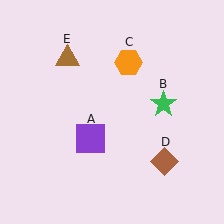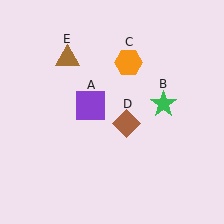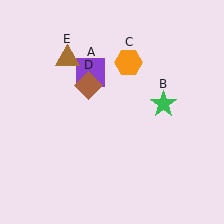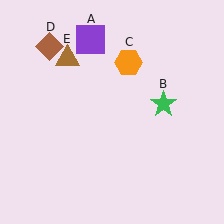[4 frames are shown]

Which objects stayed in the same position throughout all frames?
Green star (object B) and orange hexagon (object C) and brown triangle (object E) remained stationary.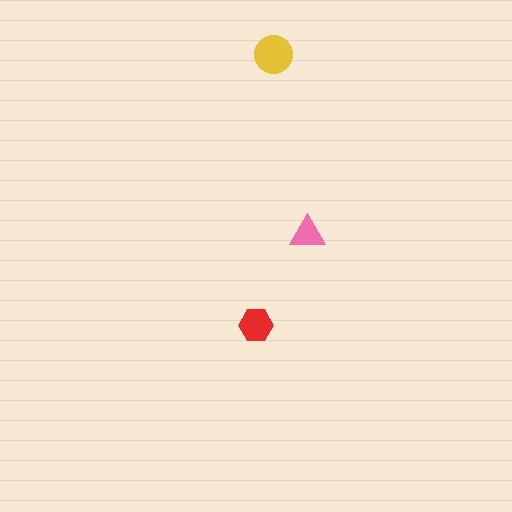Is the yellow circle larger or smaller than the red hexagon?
Larger.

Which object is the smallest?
The pink triangle.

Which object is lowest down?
The red hexagon is bottommost.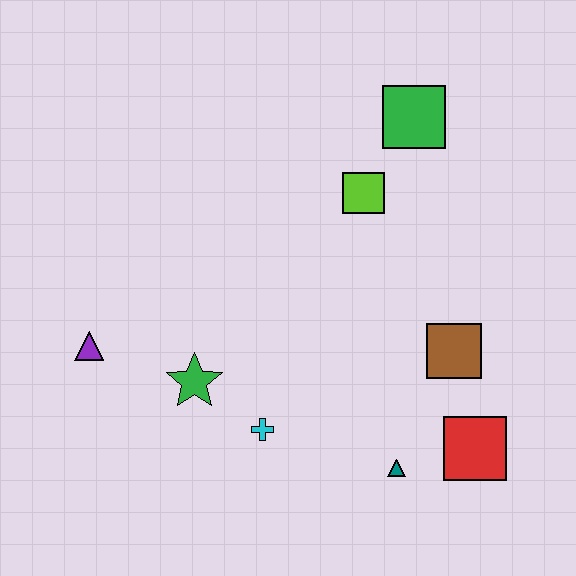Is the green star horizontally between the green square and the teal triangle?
No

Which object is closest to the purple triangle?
The green star is closest to the purple triangle.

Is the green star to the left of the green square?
Yes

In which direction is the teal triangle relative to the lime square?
The teal triangle is below the lime square.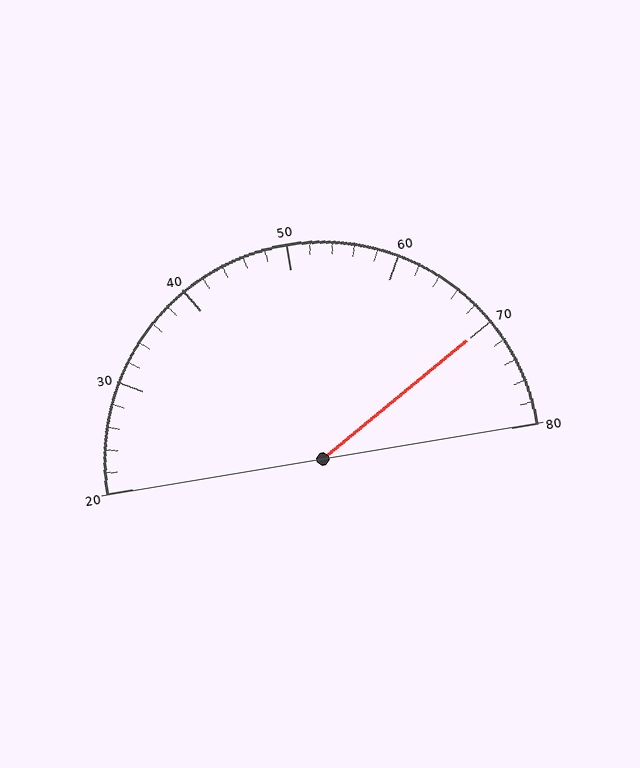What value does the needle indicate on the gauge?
The needle indicates approximately 70.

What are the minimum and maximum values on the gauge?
The gauge ranges from 20 to 80.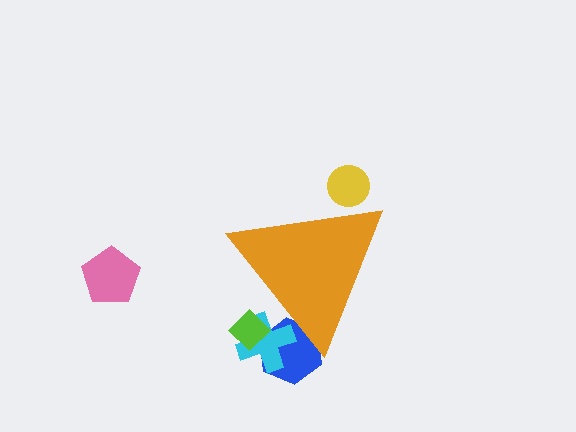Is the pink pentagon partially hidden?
No, the pink pentagon is fully visible.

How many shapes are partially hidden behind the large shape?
4 shapes are partially hidden.